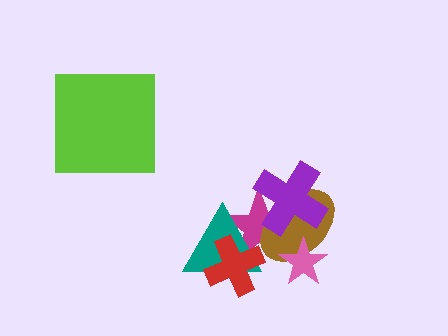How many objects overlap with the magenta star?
5 objects overlap with the magenta star.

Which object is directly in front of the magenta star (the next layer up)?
The brown ellipse is directly in front of the magenta star.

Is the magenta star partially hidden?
Yes, it is partially covered by another shape.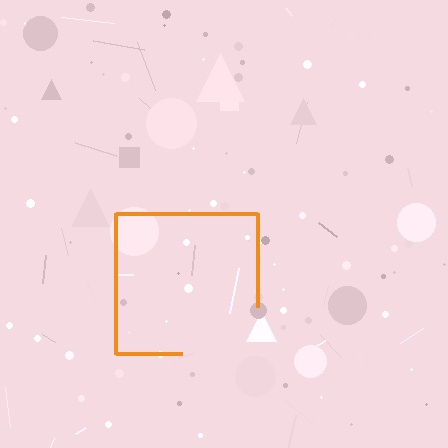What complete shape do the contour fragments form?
The contour fragments form a square.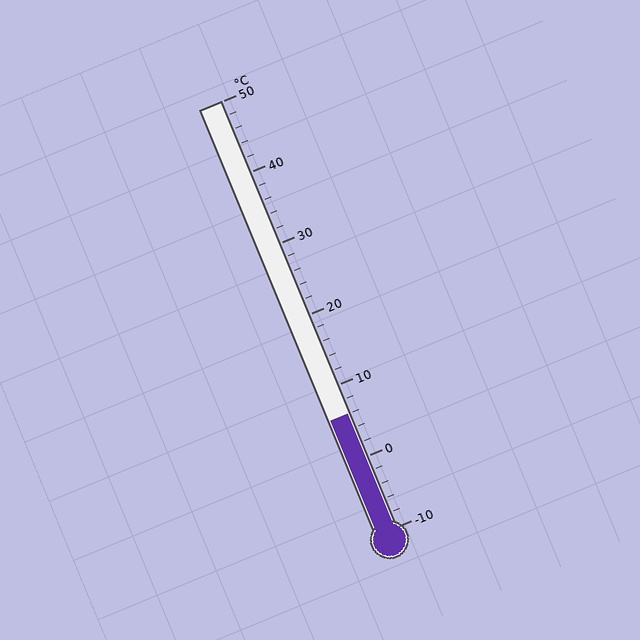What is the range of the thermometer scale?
The thermometer scale ranges from -10°C to 50°C.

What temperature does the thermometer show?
The thermometer shows approximately 6°C.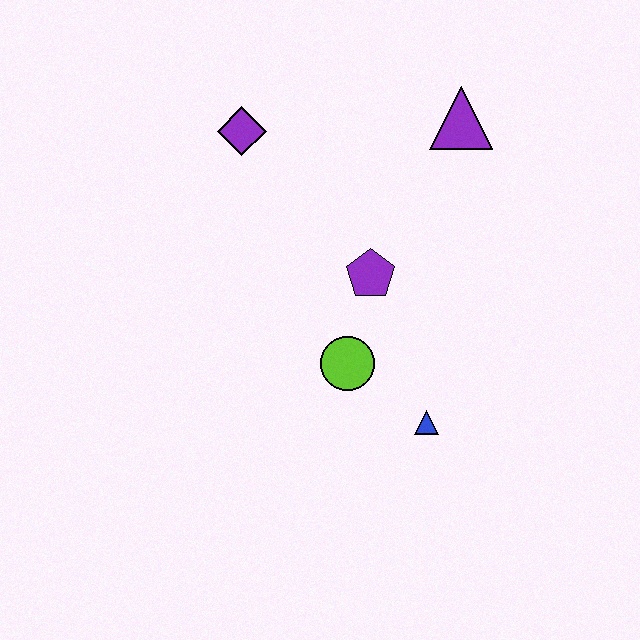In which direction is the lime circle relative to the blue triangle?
The lime circle is to the left of the blue triangle.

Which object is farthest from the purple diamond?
The blue triangle is farthest from the purple diamond.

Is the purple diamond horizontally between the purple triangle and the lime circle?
No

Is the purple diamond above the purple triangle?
No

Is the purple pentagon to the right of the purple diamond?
Yes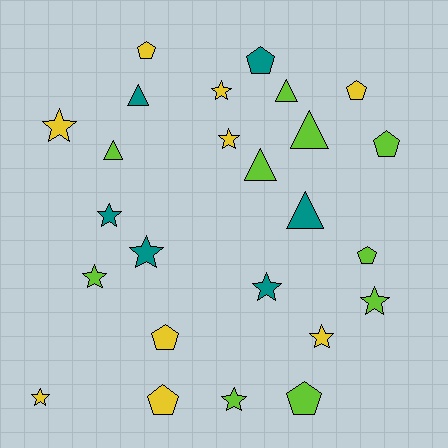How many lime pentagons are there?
There are 3 lime pentagons.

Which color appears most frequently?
Lime, with 10 objects.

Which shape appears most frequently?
Star, with 11 objects.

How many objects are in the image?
There are 25 objects.